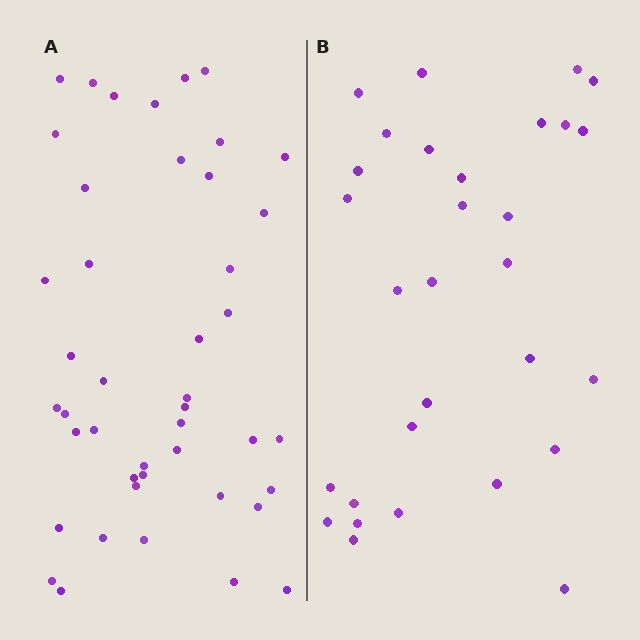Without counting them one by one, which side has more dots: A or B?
Region A (the left region) has more dots.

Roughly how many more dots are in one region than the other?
Region A has approximately 15 more dots than region B.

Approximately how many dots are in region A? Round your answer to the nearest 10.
About 40 dots. (The exact count is 44, which rounds to 40.)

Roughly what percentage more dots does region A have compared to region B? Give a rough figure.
About 45% more.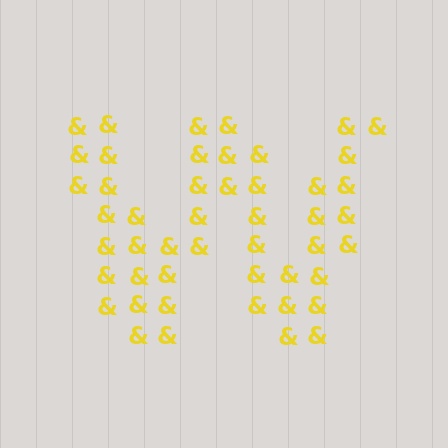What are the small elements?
The small elements are ampersands.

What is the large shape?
The large shape is the letter W.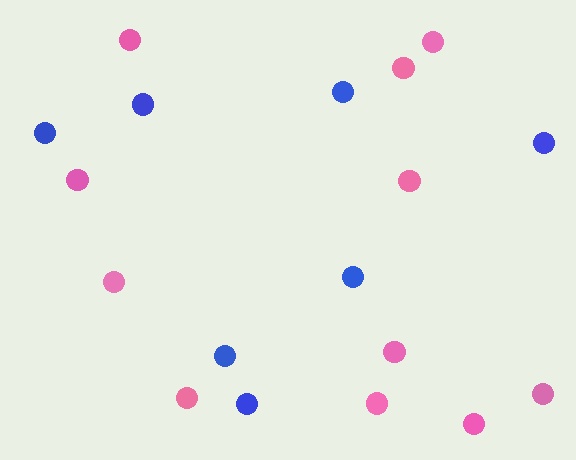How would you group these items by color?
There are 2 groups: one group of pink circles (11) and one group of blue circles (7).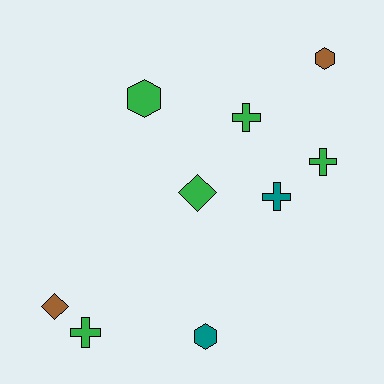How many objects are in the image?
There are 9 objects.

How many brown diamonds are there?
There is 1 brown diamond.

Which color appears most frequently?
Green, with 5 objects.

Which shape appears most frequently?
Cross, with 4 objects.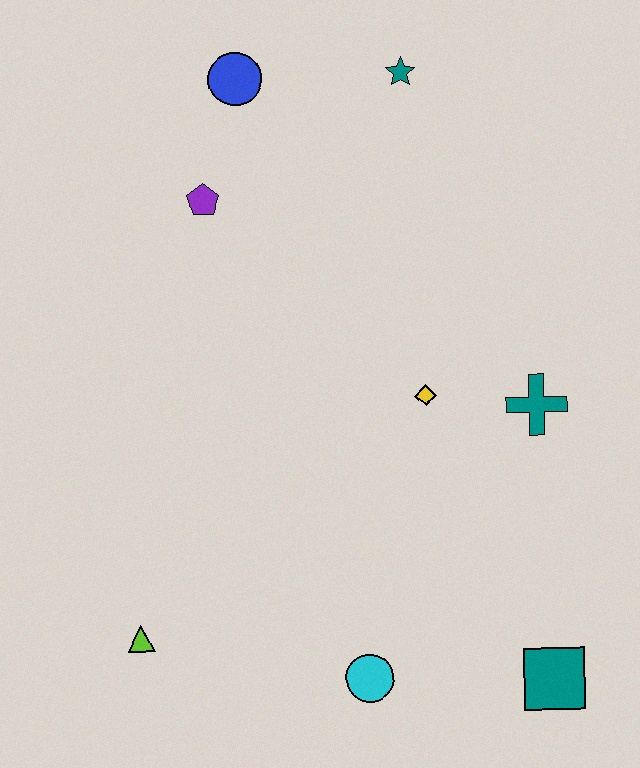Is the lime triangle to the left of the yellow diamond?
Yes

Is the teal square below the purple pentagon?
Yes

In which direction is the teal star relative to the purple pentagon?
The teal star is to the right of the purple pentagon.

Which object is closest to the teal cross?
The yellow diamond is closest to the teal cross.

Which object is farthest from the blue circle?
The teal square is farthest from the blue circle.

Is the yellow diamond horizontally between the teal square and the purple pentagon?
Yes